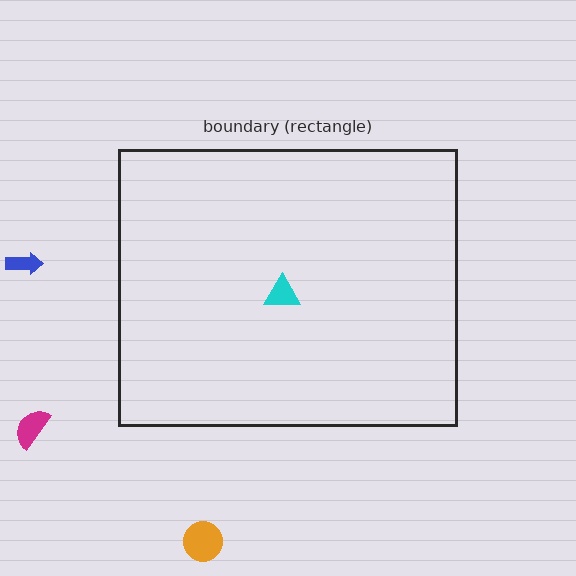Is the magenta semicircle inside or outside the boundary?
Outside.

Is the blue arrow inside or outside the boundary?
Outside.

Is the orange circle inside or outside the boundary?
Outside.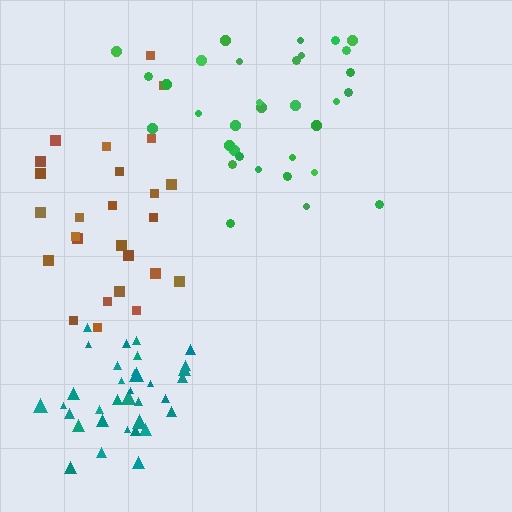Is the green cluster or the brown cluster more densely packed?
Green.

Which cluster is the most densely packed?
Teal.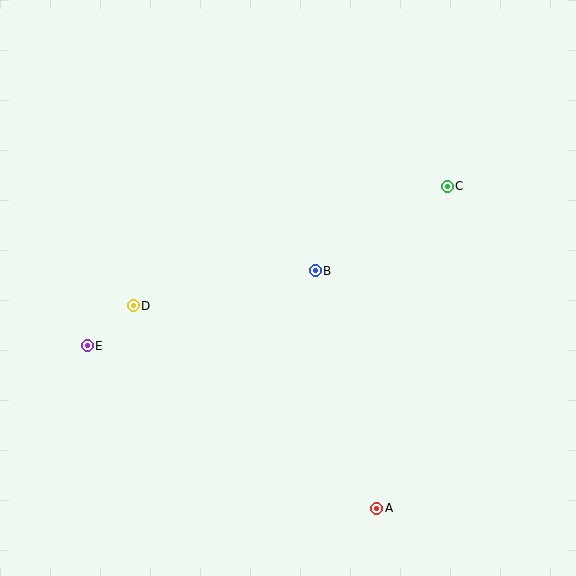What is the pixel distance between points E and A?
The distance between E and A is 332 pixels.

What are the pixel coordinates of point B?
Point B is at (315, 271).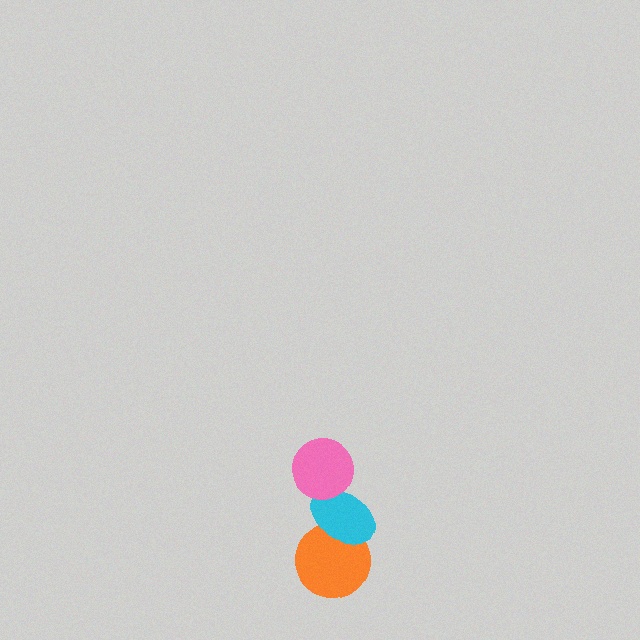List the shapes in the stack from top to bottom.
From top to bottom: the pink circle, the cyan ellipse, the orange circle.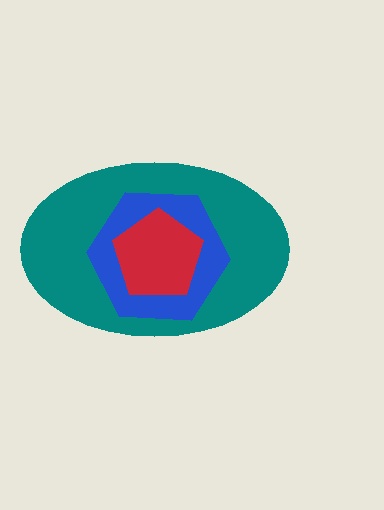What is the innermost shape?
The red pentagon.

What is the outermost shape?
The teal ellipse.